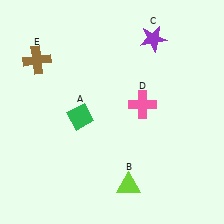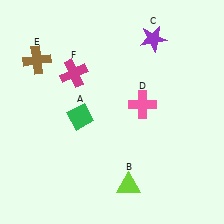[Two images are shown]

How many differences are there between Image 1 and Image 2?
There is 1 difference between the two images.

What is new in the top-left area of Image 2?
A magenta cross (F) was added in the top-left area of Image 2.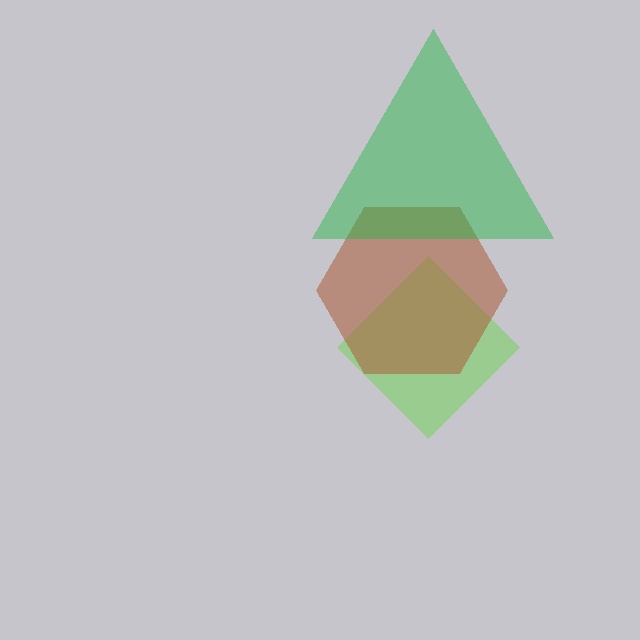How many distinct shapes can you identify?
There are 3 distinct shapes: a lime diamond, a brown hexagon, a green triangle.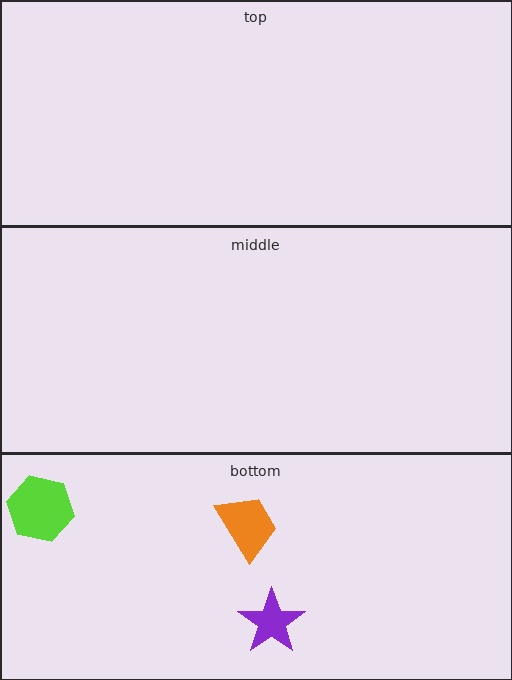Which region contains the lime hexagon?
The bottom region.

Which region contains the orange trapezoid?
The bottom region.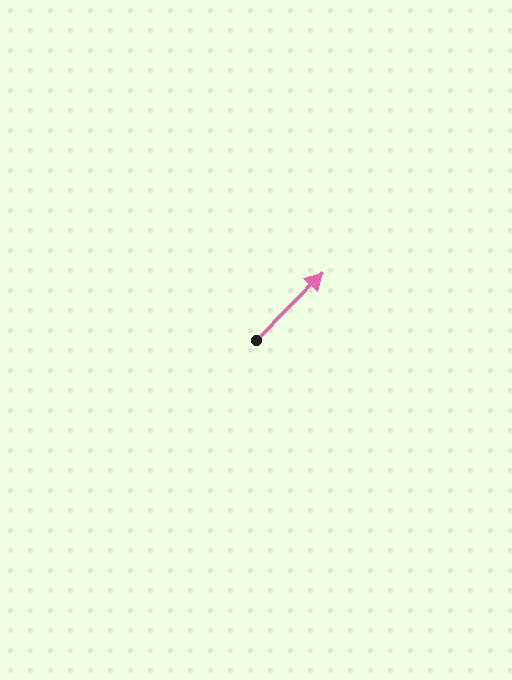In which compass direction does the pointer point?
Northeast.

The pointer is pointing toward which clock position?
Roughly 1 o'clock.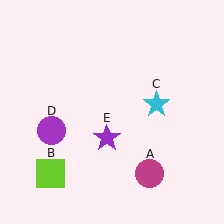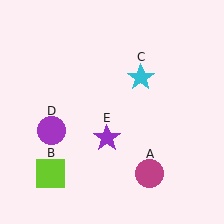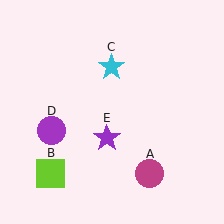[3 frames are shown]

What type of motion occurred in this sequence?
The cyan star (object C) rotated counterclockwise around the center of the scene.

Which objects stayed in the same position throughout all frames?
Magenta circle (object A) and lime square (object B) and purple circle (object D) and purple star (object E) remained stationary.